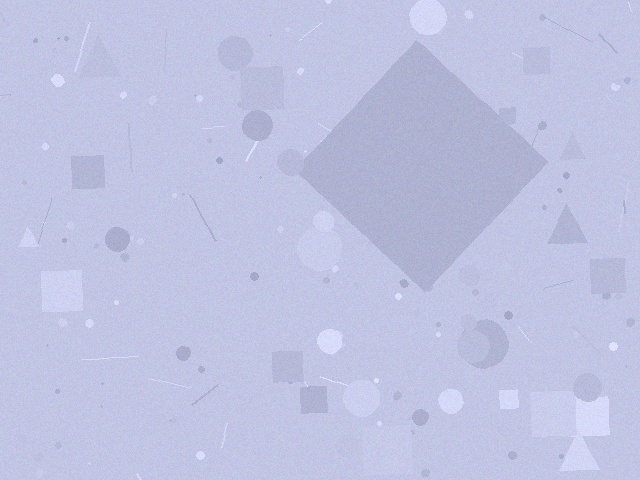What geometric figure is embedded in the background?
A diamond is embedded in the background.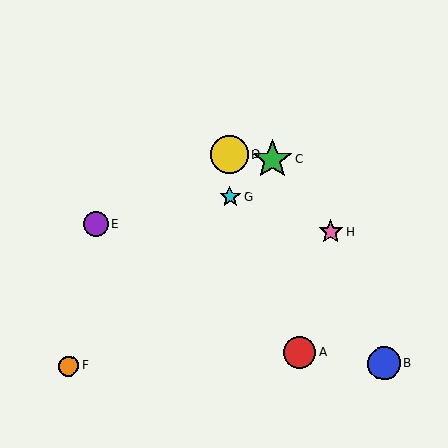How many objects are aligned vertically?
2 objects (D, G) are aligned vertically.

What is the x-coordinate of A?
Object A is at x≈300.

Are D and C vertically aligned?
No, D is at x≈229 and C is at x≈272.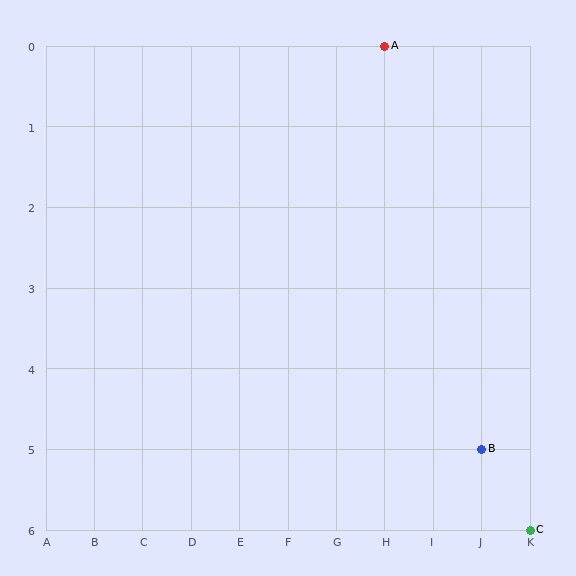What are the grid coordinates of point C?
Point C is at grid coordinates (K, 6).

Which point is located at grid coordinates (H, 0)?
Point A is at (H, 0).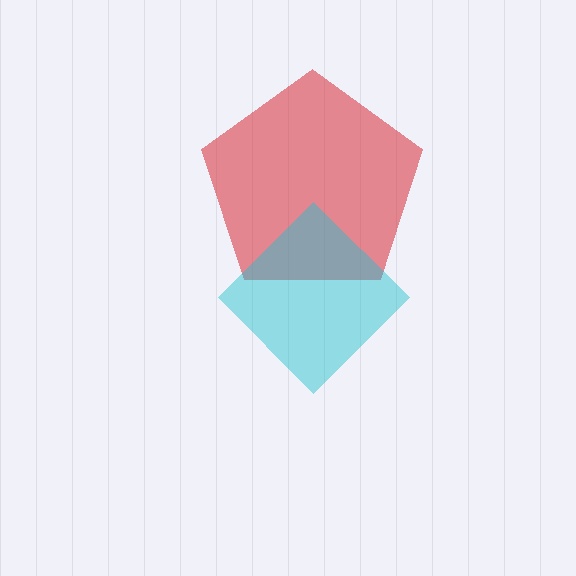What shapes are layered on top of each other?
The layered shapes are: a red pentagon, a cyan diamond.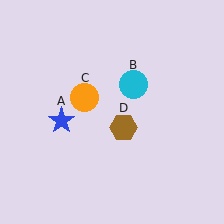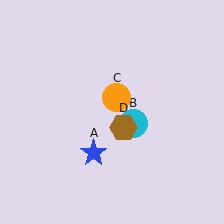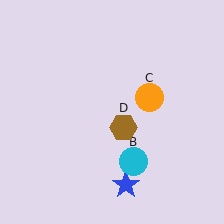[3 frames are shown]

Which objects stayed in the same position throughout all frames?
Brown hexagon (object D) remained stationary.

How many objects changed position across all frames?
3 objects changed position: blue star (object A), cyan circle (object B), orange circle (object C).